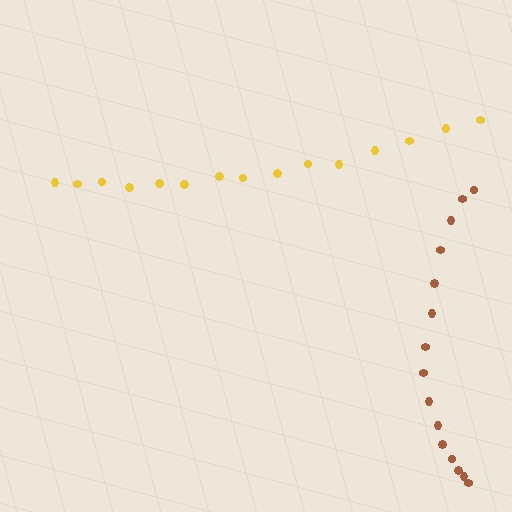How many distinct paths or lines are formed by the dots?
There are 2 distinct paths.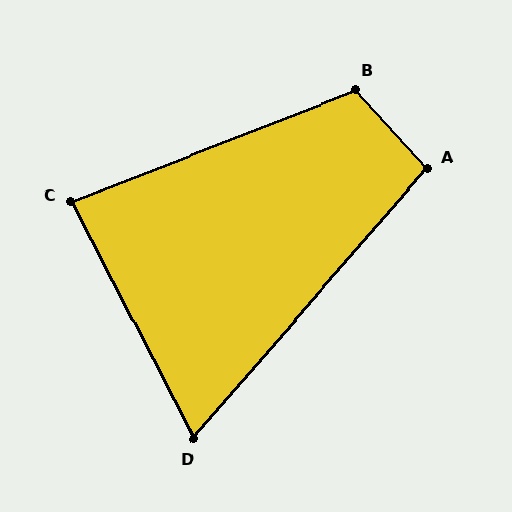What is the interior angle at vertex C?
Approximately 84 degrees (acute).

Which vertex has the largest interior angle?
B, at approximately 112 degrees.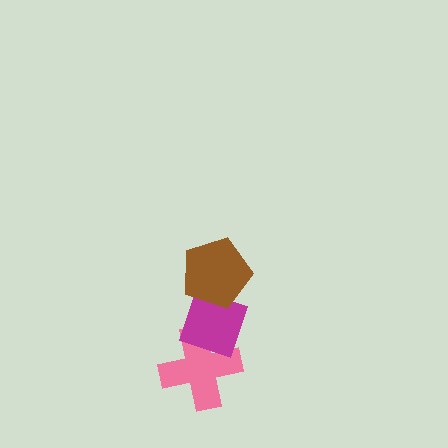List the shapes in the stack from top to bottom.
From top to bottom: the brown pentagon, the magenta diamond, the pink cross.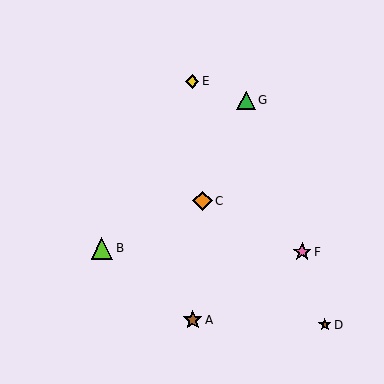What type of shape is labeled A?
Shape A is a brown star.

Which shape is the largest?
The lime triangle (labeled B) is the largest.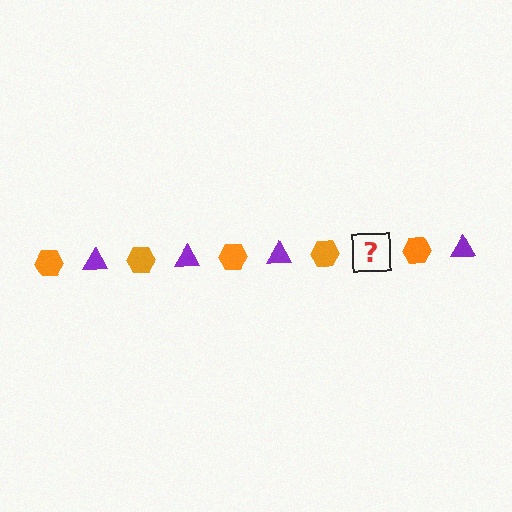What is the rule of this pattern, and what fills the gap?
The rule is that the pattern alternates between orange hexagon and purple triangle. The gap should be filled with a purple triangle.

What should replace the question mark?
The question mark should be replaced with a purple triangle.